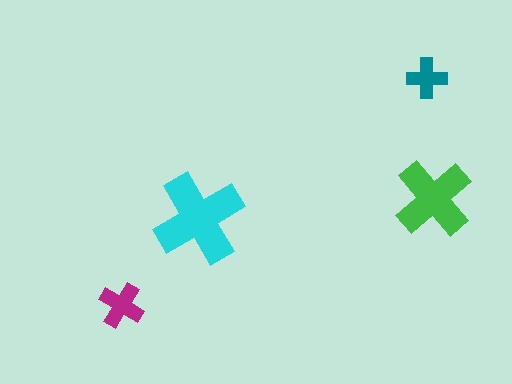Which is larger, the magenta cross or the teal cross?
The magenta one.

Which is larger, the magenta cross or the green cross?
The green one.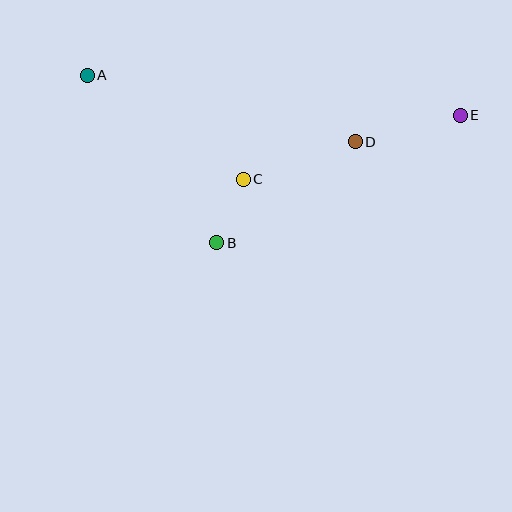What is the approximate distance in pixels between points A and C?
The distance between A and C is approximately 188 pixels.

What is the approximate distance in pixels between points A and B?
The distance between A and B is approximately 212 pixels.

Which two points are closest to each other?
Points B and C are closest to each other.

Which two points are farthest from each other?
Points A and E are farthest from each other.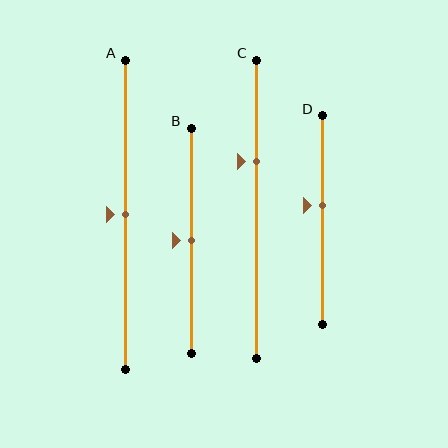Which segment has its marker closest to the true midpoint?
Segment A has its marker closest to the true midpoint.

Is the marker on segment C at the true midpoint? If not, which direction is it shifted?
No, the marker on segment C is shifted upward by about 16% of the segment length.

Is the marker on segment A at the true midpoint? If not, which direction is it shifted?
Yes, the marker on segment A is at the true midpoint.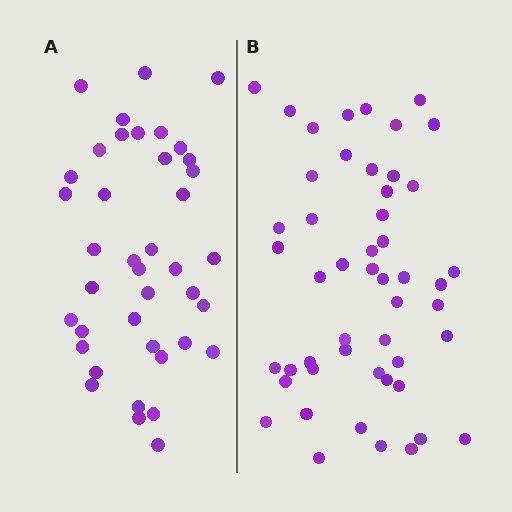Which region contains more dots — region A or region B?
Region B (the right region) has more dots.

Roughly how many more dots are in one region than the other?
Region B has roughly 10 or so more dots than region A.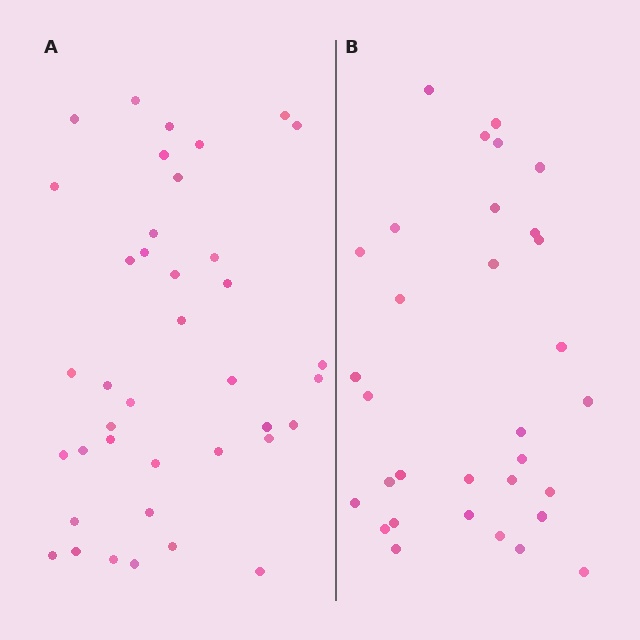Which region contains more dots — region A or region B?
Region A (the left region) has more dots.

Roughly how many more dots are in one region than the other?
Region A has roughly 8 or so more dots than region B.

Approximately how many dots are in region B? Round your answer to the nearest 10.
About 30 dots. (The exact count is 32, which rounds to 30.)